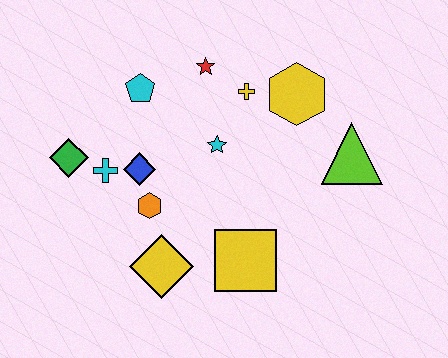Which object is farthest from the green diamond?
The lime triangle is farthest from the green diamond.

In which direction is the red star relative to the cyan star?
The red star is above the cyan star.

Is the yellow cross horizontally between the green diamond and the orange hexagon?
No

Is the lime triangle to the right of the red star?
Yes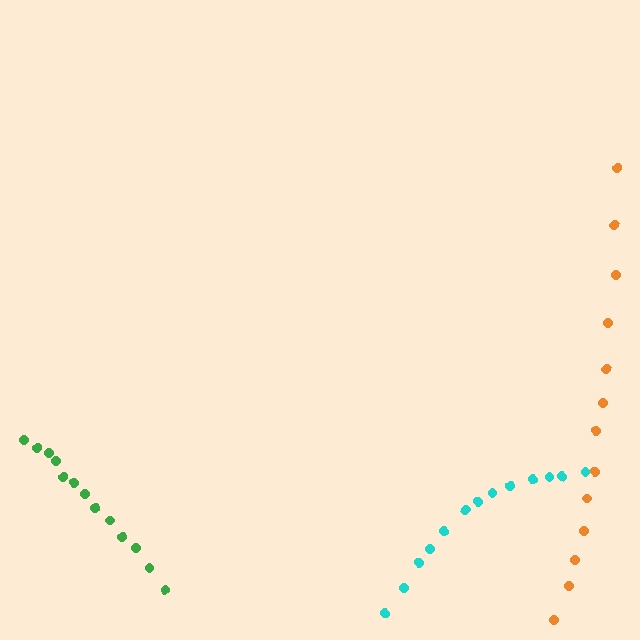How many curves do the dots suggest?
There are 3 distinct paths.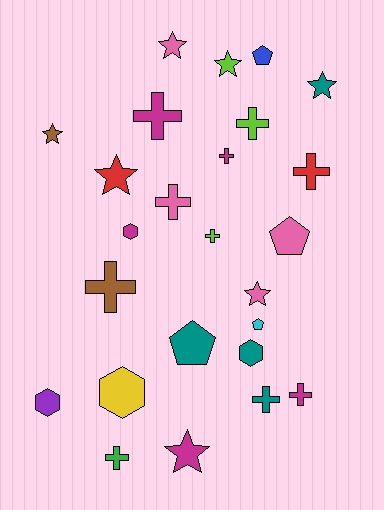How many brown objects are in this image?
There are 2 brown objects.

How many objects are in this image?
There are 25 objects.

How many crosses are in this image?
There are 10 crosses.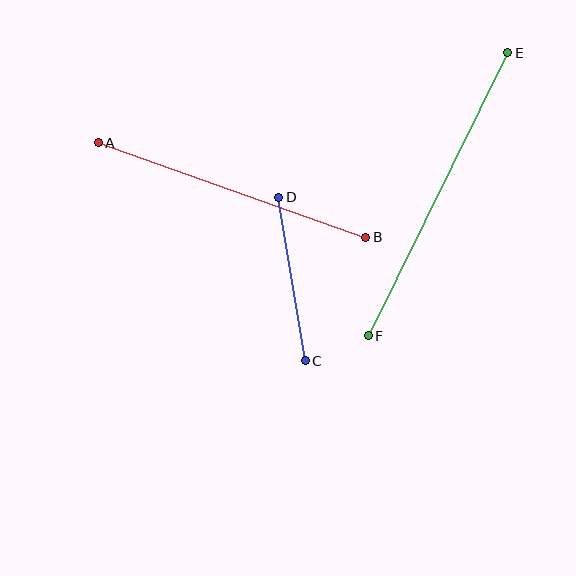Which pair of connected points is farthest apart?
Points E and F are farthest apart.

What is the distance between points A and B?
The distance is approximately 284 pixels.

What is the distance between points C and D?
The distance is approximately 166 pixels.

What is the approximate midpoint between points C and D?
The midpoint is at approximately (292, 279) pixels.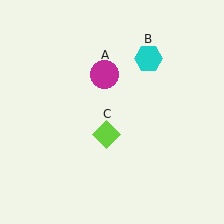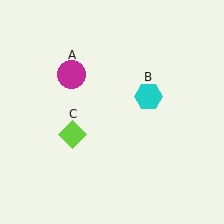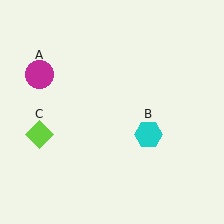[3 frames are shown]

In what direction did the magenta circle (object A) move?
The magenta circle (object A) moved left.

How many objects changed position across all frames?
3 objects changed position: magenta circle (object A), cyan hexagon (object B), lime diamond (object C).